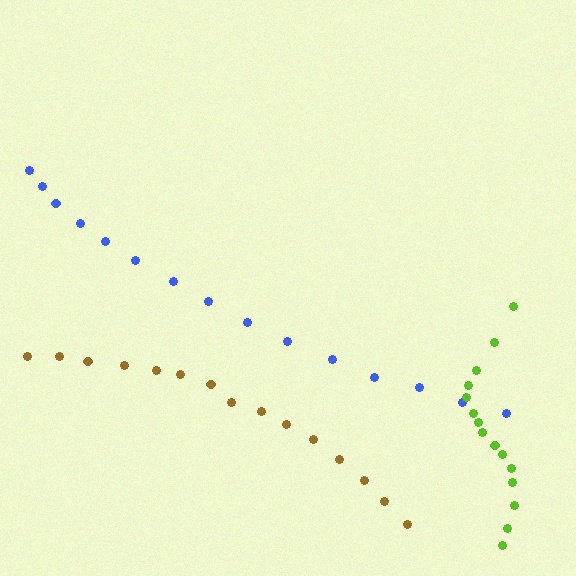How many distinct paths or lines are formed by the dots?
There are 3 distinct paths.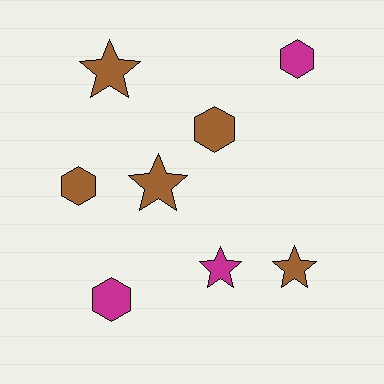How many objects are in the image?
There are 8 objects.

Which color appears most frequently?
Brown, with 5 objects.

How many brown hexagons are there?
There are 2 brown hexagons.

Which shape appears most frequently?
Hexagon, with 4 objects.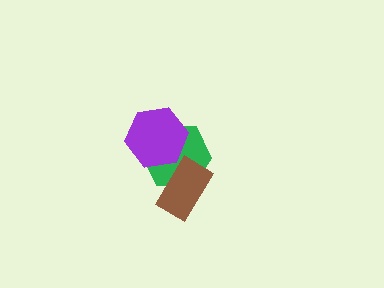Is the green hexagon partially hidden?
Yes, it is partially covered by another shape.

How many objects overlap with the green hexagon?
2 objects overlap with the green hexagon.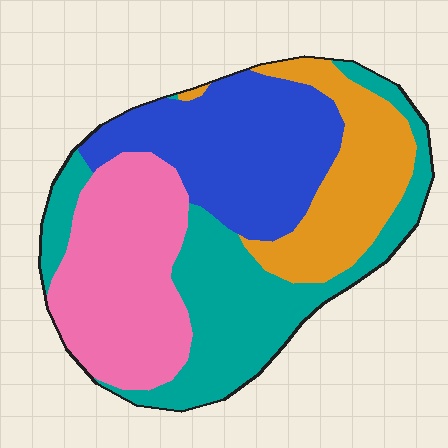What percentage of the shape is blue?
Blue covers roughly 25% of the shape.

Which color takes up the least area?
Orange, at roughly 20%.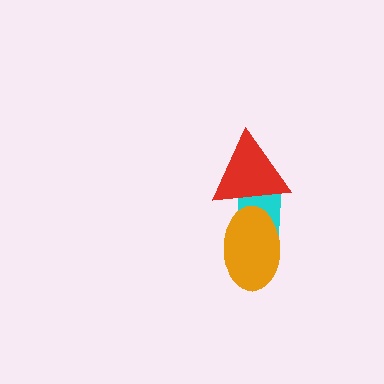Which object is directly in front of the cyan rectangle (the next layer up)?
The red triangle is directly in front of the cyan rectangle.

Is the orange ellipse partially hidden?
No, no other shape covers it.